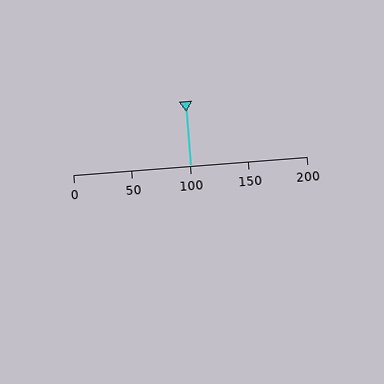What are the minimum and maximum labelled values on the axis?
The axis runs from 0 to 200.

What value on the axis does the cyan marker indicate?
The marker indicates approximately 100.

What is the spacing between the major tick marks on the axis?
The major ticks are spaced 50 apart.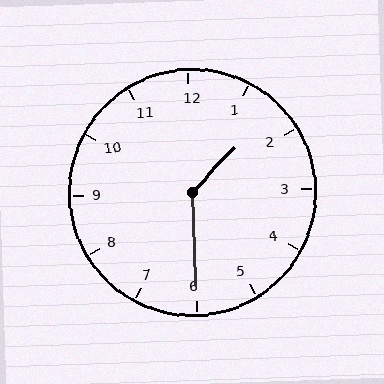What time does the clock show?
1:30.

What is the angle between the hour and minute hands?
Approximately 135 degrees.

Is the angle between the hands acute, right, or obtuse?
It is obtuse.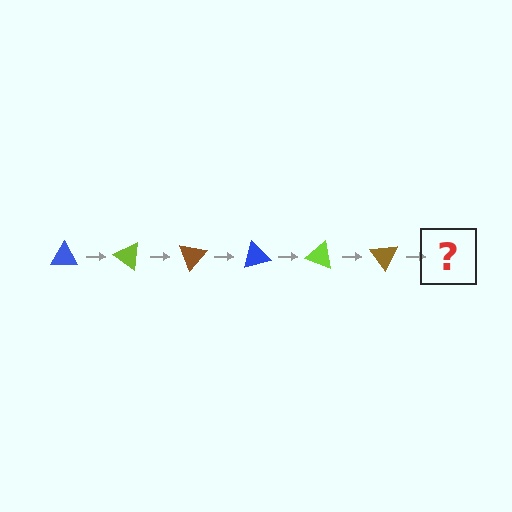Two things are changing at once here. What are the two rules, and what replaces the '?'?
The two rules are that it rotates 35 degrees each step and the color cycles through blue, lime, and brown. The '?' should be a blue triangle, rotated 210 degrees from the start.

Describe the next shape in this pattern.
It should be a blue triangle, rotated 210 degrees from the start.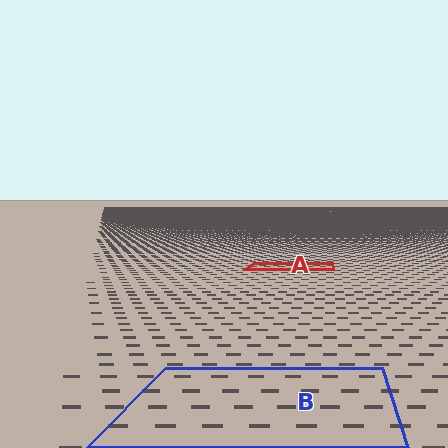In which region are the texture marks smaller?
The texture marks are smaller in region A, because it is farther away.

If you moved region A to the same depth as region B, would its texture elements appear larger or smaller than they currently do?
They would appear larger. At a closer depth, the same texture elements are projected at a bigger on-screen size.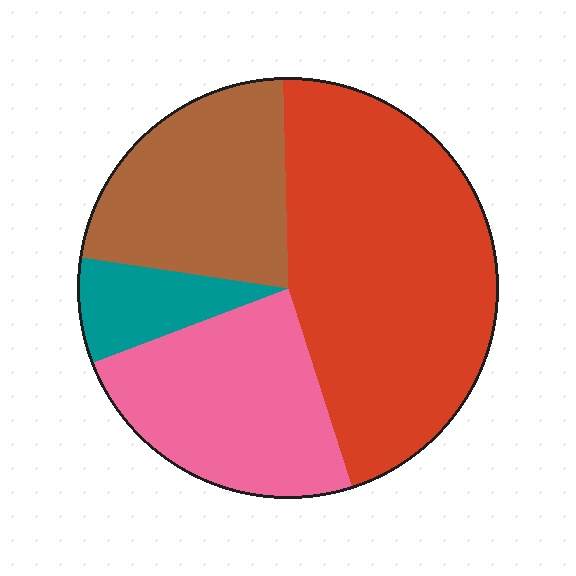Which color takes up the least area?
Teal, at roughly 10%.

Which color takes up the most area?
Red, at roughly 45%.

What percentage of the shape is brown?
Brown covers roughly 20% of the shape.